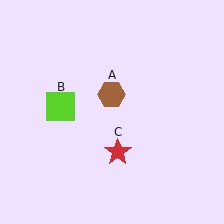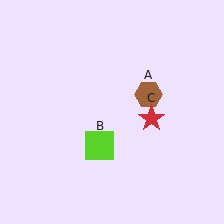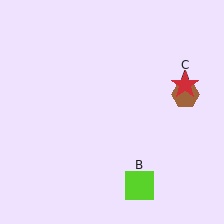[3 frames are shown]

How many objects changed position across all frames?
3 objects changed position: brown hexagon (object A), lime square (object B), red star (object C).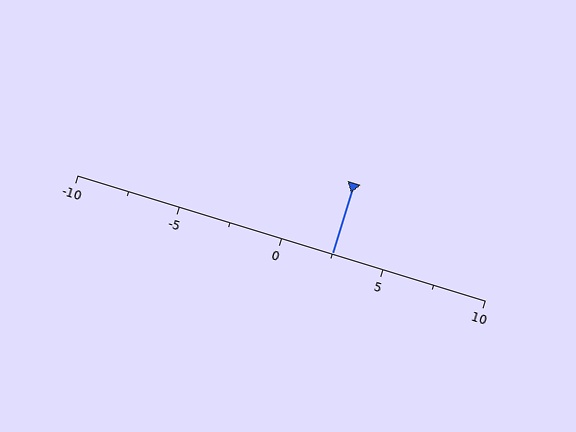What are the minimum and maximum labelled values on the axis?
The axis runs from -10 to 10.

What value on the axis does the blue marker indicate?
The marker indicates approximately 2.5.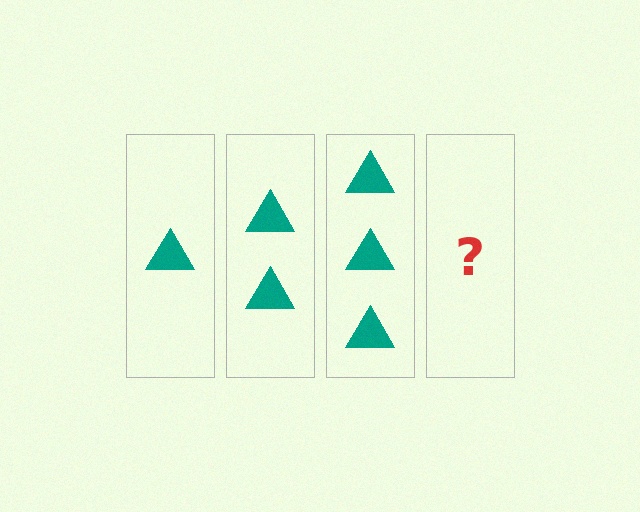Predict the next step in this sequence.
The next step is 4 triangles.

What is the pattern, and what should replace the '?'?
The pattern is that each step adds one more triangle. The '?' should be 4 triangles.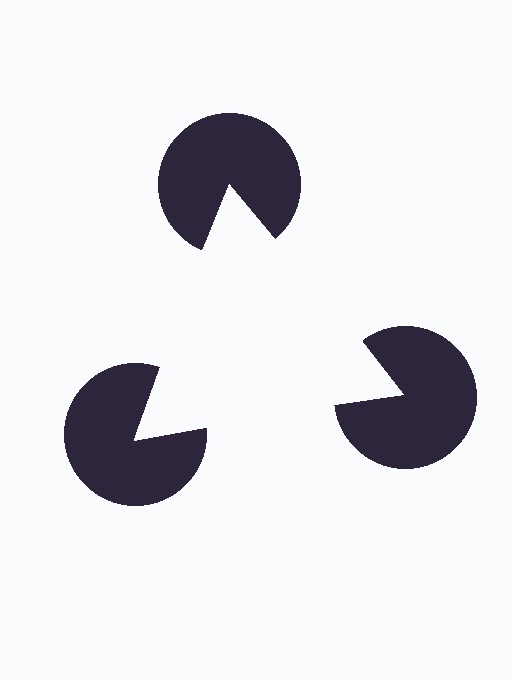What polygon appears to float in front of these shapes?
An illusory triangle — its edges are inferred from the aligned wedge cuts in the pac-man discs, not physically drawn.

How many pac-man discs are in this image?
There are 3 — one at each vertex of the illusory triangle.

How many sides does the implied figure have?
3 sides.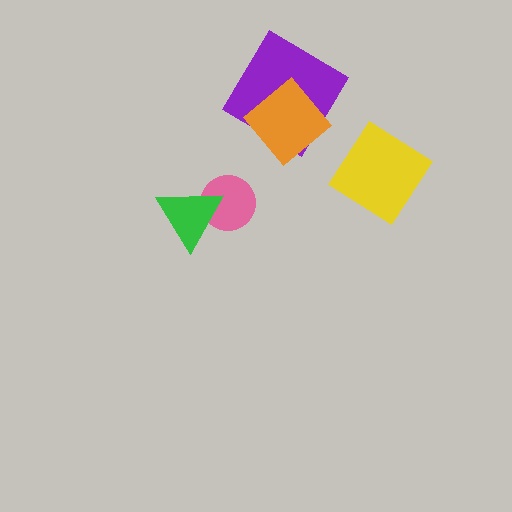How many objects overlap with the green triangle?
1 object overlaps with the green triangle.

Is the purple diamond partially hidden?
Yes, it is partially covered by another shape.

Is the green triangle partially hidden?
No, no other shape covers it.